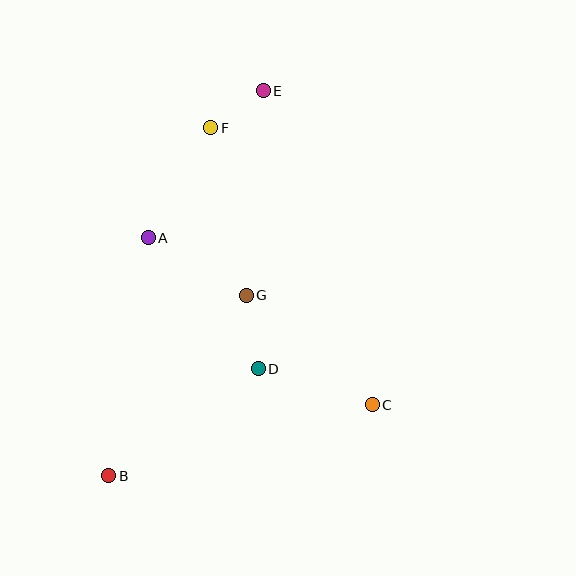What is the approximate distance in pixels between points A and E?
The distance between A and E is approximately 187 pixels.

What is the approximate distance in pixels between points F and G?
The distance between F and G is approximately 171 pixels.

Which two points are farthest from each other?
Points B and E are farthest from each other.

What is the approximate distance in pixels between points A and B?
The distance between A and B is approximately 241 pixels.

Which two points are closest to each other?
Points E and F are closest to each other.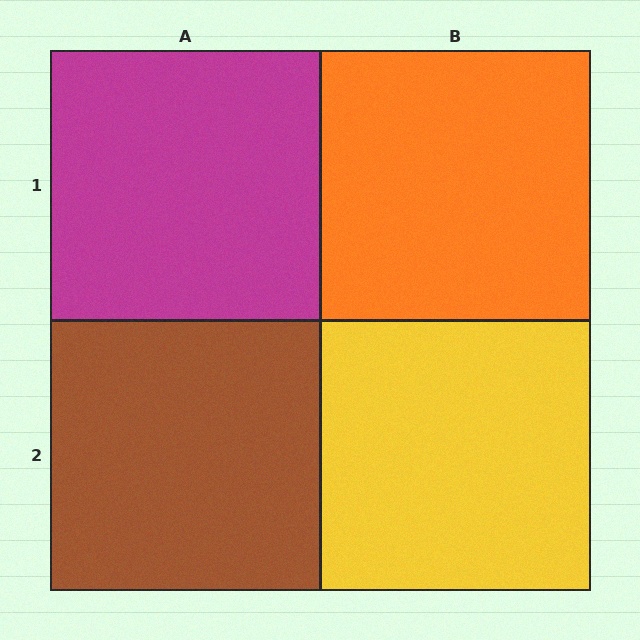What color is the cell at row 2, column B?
Yellow.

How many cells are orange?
1 cell is orange.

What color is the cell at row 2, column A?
Brown.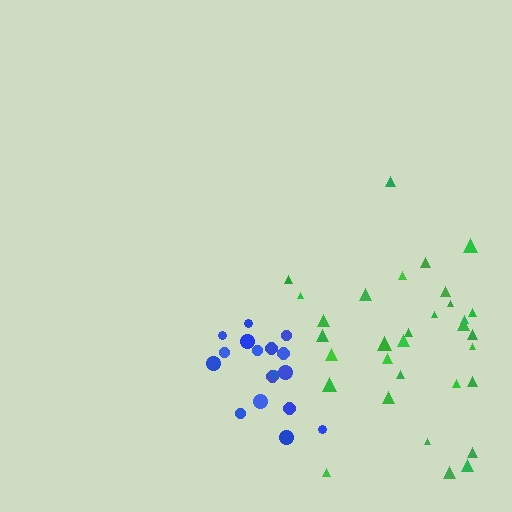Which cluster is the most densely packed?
Blue.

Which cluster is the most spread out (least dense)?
Green.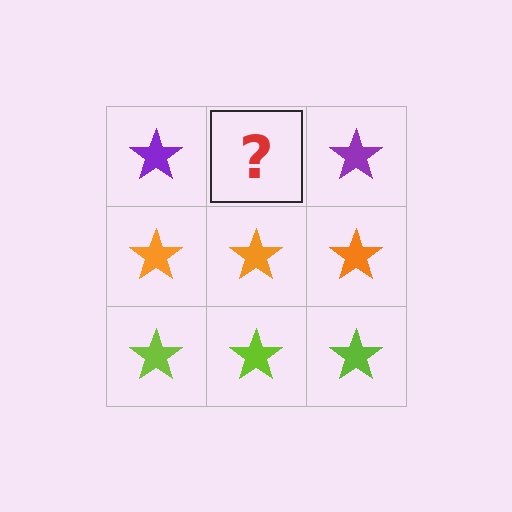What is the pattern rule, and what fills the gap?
The rule is that each row has a consistent color. The gap should be filled with a purple star.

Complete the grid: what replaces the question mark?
The question mark should be replaced with a purple star.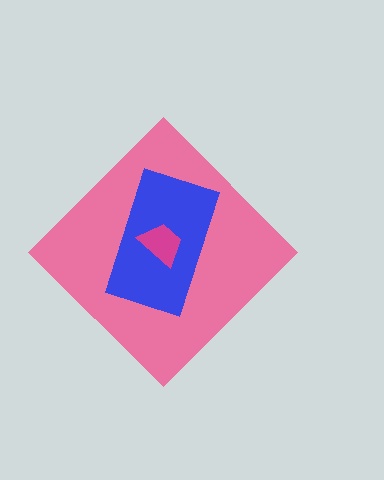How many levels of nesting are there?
3.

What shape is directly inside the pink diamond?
The blue rectangle.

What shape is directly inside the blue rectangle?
The magenta trapezoid.